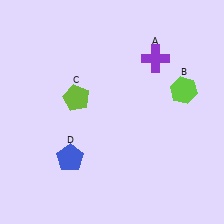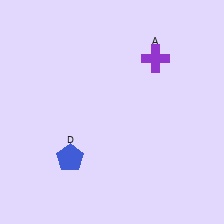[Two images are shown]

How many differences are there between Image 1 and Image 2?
There are 2 differences between the two images.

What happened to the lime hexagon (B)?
The lime hexagon (B) was removed in Image 2. It was in the top-right area of Image 1.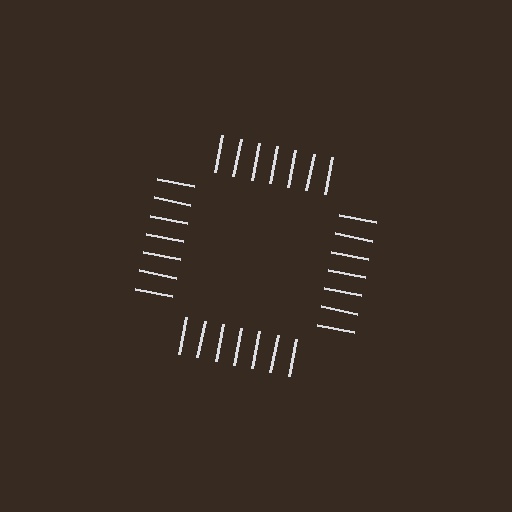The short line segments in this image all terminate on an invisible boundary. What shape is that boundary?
An illusory square — the line segments terminate on its edges but no continuous stroke is drawn.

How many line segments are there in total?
28 — 7 along each of the 4 edges.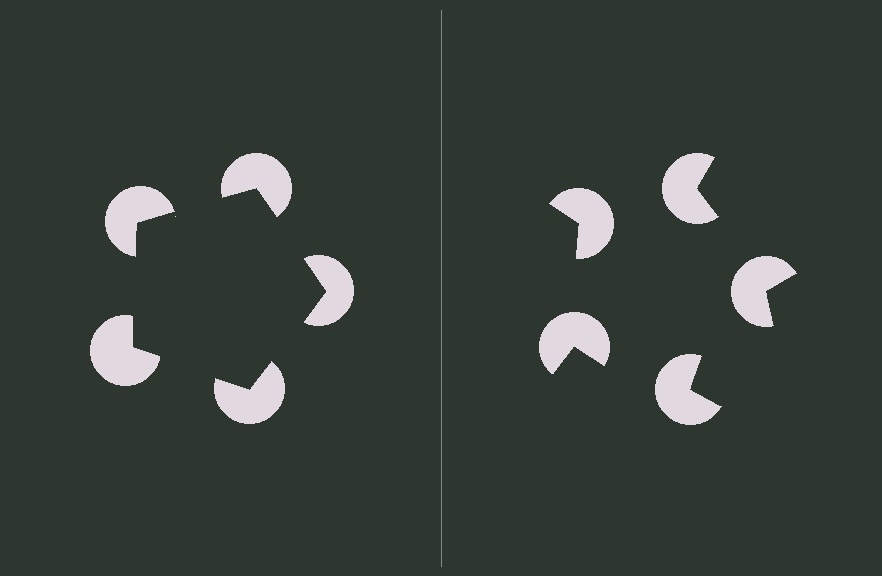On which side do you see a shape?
An illusory pentagon appears on the left side. On the right side the wedge cuts are rotated, so no coherent shape forms.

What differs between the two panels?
The pac-man discs are positioned identically on both sides; only the wedge orientations differ. On the left they align to a pentagon; on the right they are misaligned.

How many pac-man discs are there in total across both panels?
10 — 5 on each side.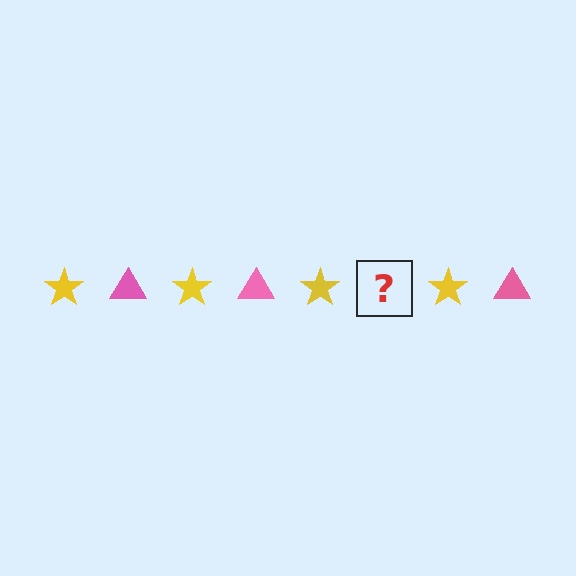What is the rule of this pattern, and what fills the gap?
The rule is that the pattern alternates between yellow star and pink triangle. The gap should be filled with a pink triangle.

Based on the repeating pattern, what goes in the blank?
The blank should be a pink triangle.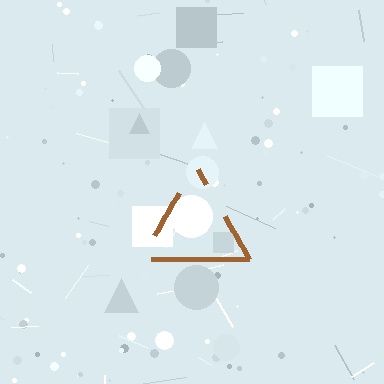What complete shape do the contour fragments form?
The contour fragments form a triangle.